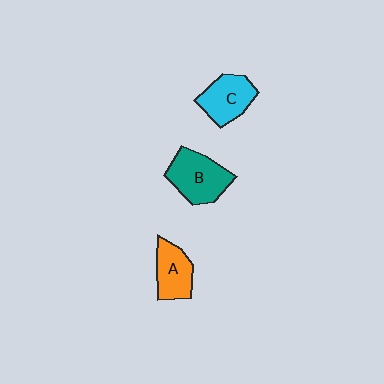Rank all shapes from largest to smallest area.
From largest to smallest: B (teal), C (cyan), A (orange).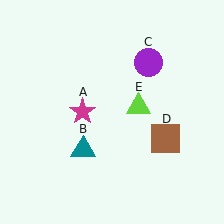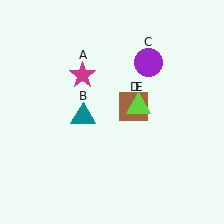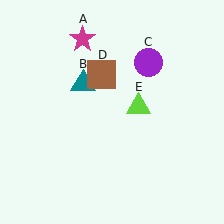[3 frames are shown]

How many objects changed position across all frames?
3 objects changed position: magenta star (object A), teal triangle (object B), brown square (object D).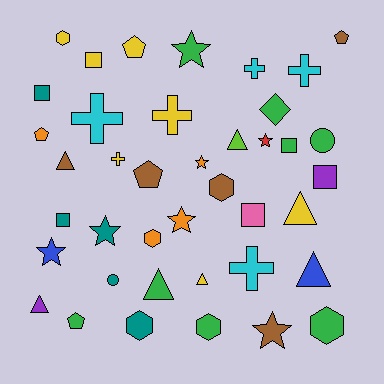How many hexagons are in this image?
There are 6 hexagons.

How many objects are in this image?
There are 40 objects.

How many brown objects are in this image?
There are 5 brown objects.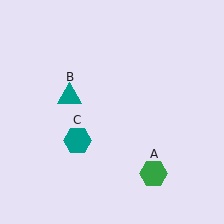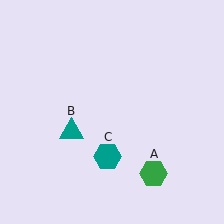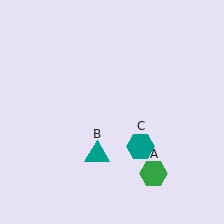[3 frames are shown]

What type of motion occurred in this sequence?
The teal triangle (object B), teal hexagon (object C) rotated counterclockwise around the center of the scene.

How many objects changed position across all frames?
2 objects changed position: teal triangle (object B), teal hexagon (object C).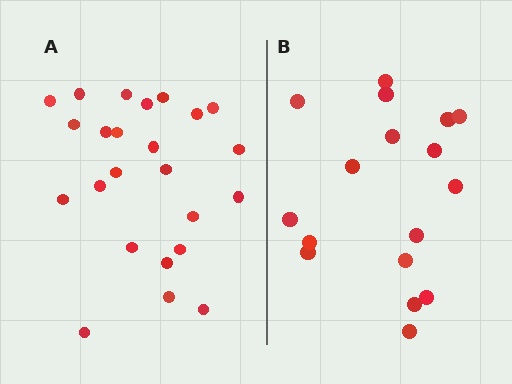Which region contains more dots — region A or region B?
Region A (the left region) has more dots.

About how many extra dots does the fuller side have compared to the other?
Region A has roughly 8 or so more dots than region B.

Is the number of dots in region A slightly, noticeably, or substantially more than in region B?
Region A has noticeably more, but not dramatically so. The ratio is roughly 1.4 to 1.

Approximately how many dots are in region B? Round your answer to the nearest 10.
About 20 dots. (The exact count is 17, which rounds to 20.)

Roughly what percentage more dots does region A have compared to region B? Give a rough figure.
About 40% more.